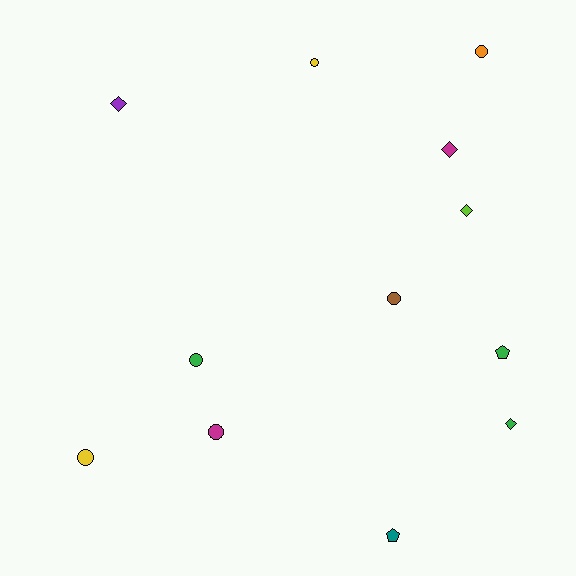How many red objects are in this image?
There are no red objects.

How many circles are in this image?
There are 6 circles.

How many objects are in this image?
There are 12 objects.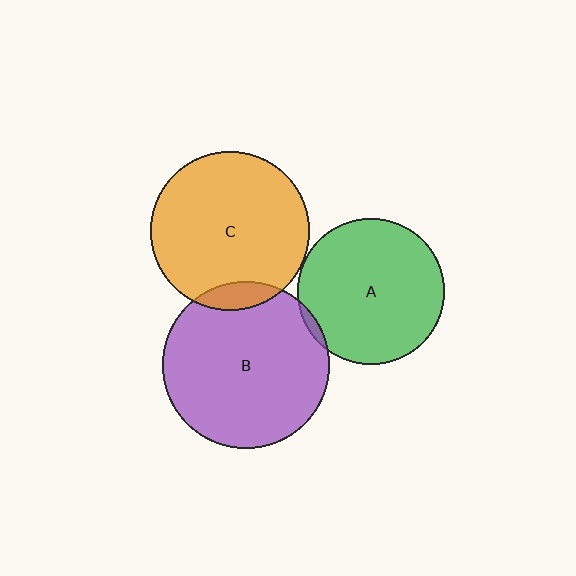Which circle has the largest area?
Circle B (purple).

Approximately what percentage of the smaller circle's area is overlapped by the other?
Approximately 5%.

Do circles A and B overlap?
Yes.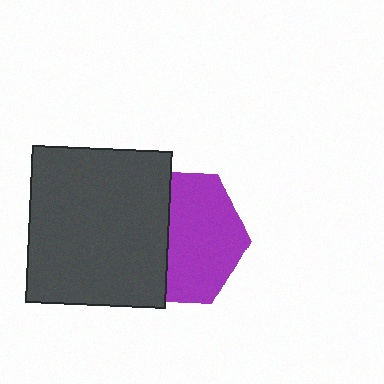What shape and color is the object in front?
The object in front is a dark gray rectangle.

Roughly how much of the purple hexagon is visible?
About half of it is visible (roughly 57%).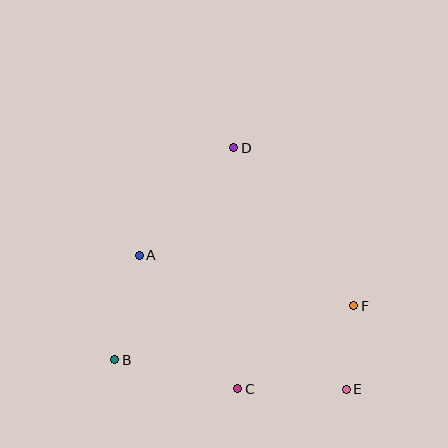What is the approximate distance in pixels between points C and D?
The distance between C and D is approximately 241 pixels.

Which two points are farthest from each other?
Points D and E are farthest from each other.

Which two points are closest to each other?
Points E and F are closest to each other.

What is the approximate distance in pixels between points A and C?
The distance between A and C is approximately 166 pixels.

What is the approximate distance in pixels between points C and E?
The distance between C and E is approximately 109 pixels.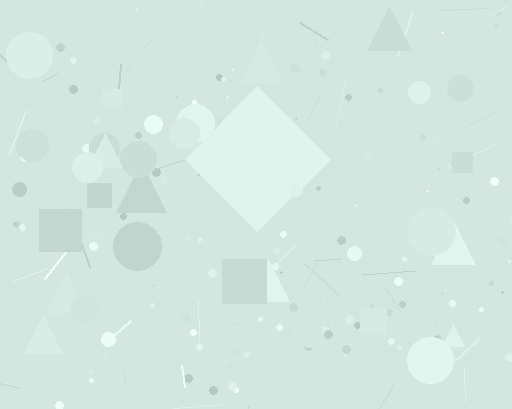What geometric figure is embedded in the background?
A diamond is embedded in the background.